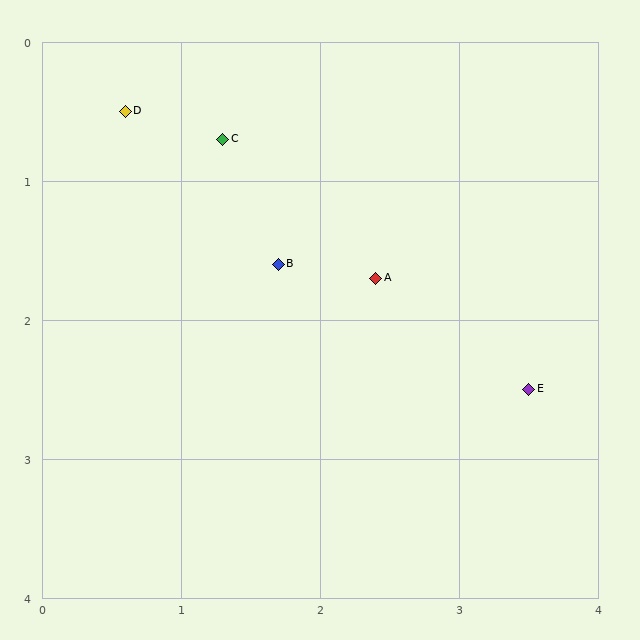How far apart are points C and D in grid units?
Points C and D are about 0.7 grid units apart.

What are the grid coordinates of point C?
Point C is at approximately (1.3, 0.7).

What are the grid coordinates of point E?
Point E is at approximately (3.5, 2.5).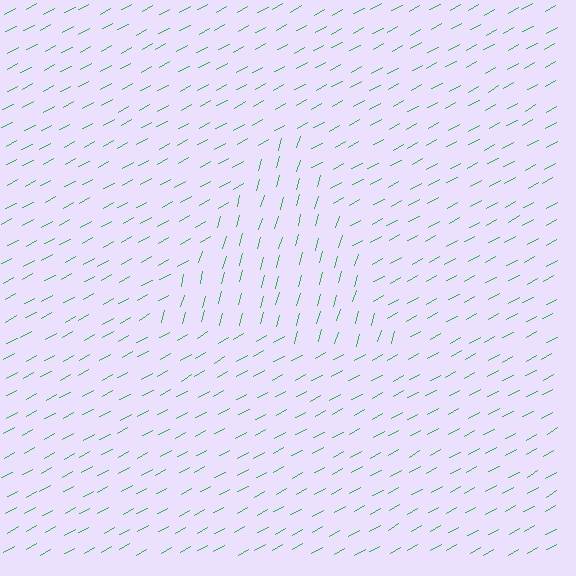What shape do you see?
I see a triangle.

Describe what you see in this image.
The image is filled with small green line segments. A triangle region in the image has lines oriented differently from the surrounding lines, creating a visible texture boundary.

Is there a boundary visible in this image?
Yes, there is a texture boundary formed by a change in line orientation.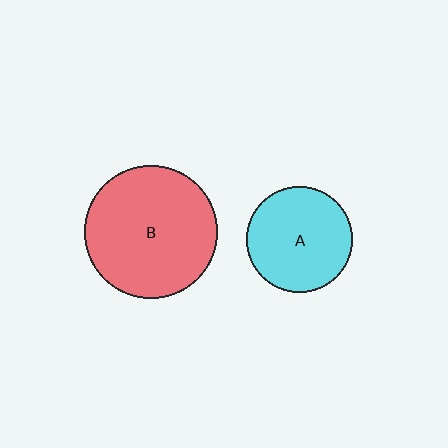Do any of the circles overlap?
No, none of the circles overlap.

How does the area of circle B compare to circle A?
Approximately 1.6 times.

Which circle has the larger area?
Circle B (red).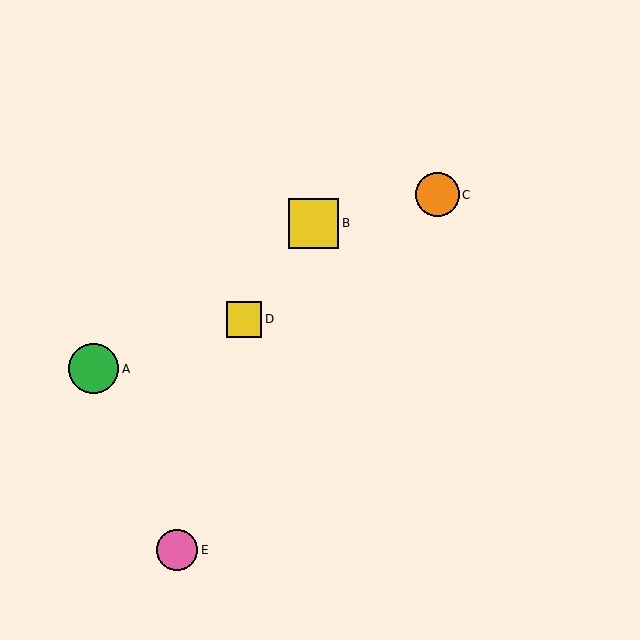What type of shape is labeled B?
Shape B is a yellow square.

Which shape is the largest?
The green circle (labeled A) is the largest.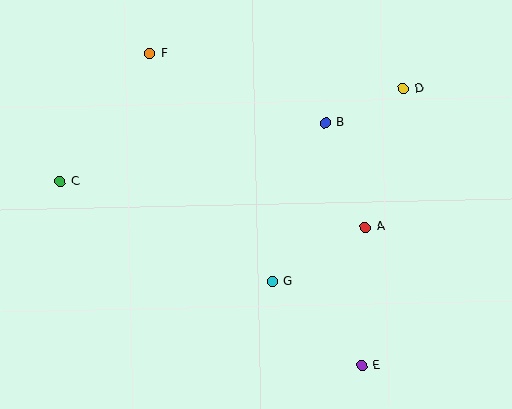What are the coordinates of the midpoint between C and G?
The midpoint between C and G is at (166, 231).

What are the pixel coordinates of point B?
Point B is at (326, 123).